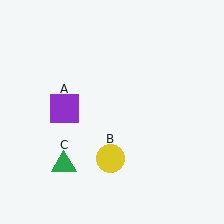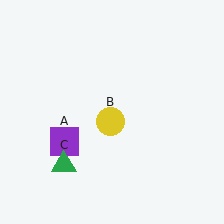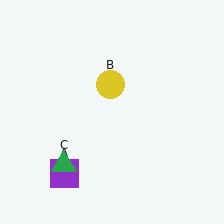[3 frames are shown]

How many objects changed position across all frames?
2 objects changed position: purple square (object A), yellow circle (object B).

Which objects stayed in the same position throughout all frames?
Green triangle (object C) remained stationary.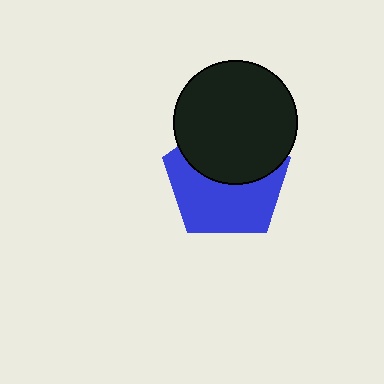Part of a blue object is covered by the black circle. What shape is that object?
It is a pentagon.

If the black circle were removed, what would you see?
You would see the complete blue pentagon.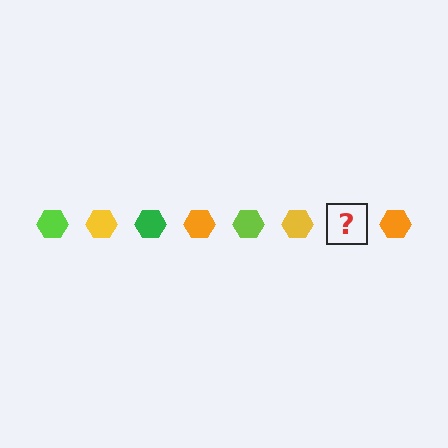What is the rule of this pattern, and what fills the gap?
The rule is that the pattern cycles through lime, yellow, green, orange hexagons. The gap should be filled with a green hexagon.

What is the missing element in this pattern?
The missing element is a green hexagon.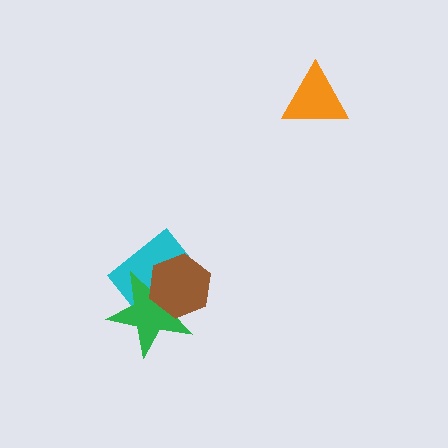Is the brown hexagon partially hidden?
No, no other shape covers it.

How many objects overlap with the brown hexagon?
2 objects overlap with the brown hexagon.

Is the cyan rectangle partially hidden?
Yes, it is partially covered by another shape.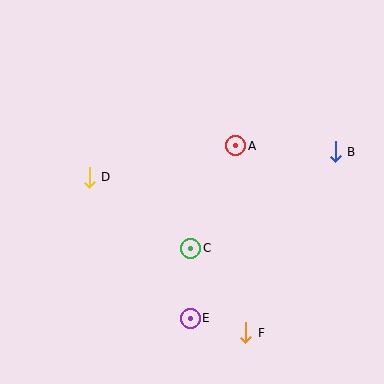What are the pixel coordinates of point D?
Point D is at (89, 177).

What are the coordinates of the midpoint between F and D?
The midpoint between F and D is at (167, 255).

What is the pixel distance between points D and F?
The distance between D and F is 221 pixels.